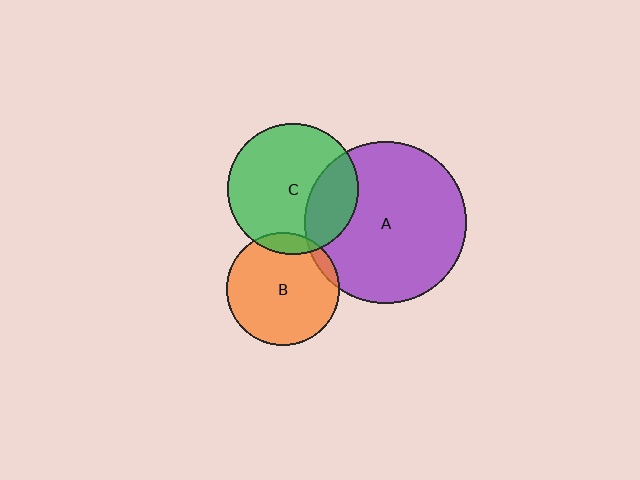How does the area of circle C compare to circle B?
Approximately 1.3 times.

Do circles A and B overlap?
Yes.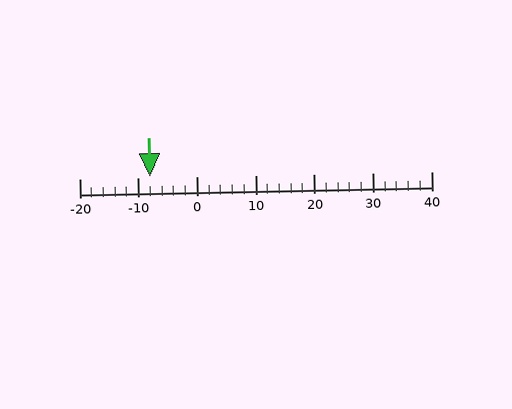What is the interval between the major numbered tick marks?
The major tick marks are spaced 10 units apart.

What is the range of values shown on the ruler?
The ruler shows values from -20 to 40.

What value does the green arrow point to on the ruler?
The green arrow points to approximately -8.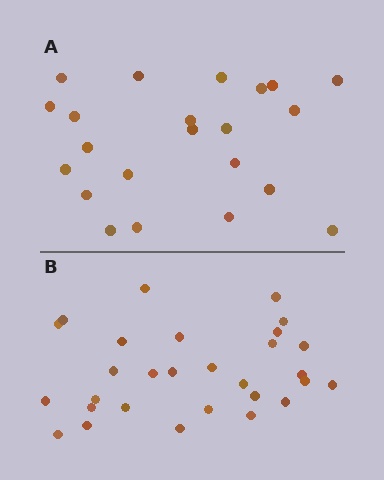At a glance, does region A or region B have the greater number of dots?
Region B (the bottom region) has more dots.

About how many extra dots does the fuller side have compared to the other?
Region B has roughly 8 or so more dots than region A.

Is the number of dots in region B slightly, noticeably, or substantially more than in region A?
Region B has noticeably more, but not dramatically so. The ratio is roughly 1.3 to 1.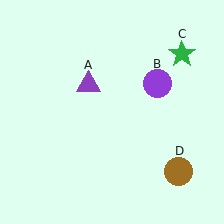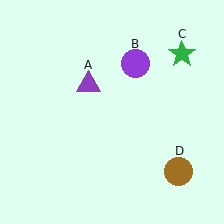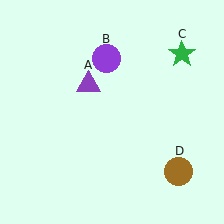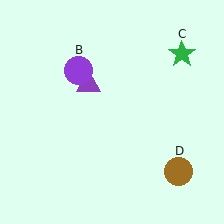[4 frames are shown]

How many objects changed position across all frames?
1 object changed position: purple circle (object B).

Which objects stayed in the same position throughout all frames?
Purple triangle (object A) and green star (object C) and brown circle (object D) remained stationary.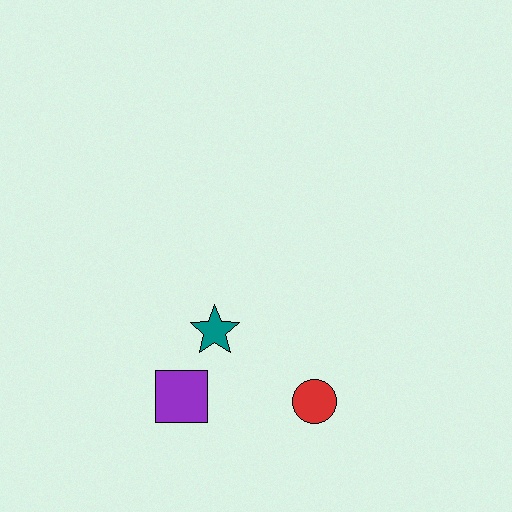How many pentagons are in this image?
There are no pentagons.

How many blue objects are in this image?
There are no blue objects.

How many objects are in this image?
There are 3 objects.